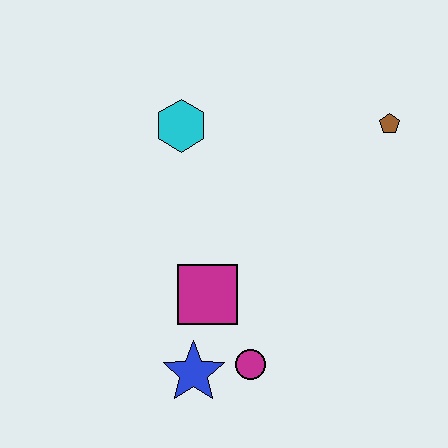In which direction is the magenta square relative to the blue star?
The magenta square is above the blue star.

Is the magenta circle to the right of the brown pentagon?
No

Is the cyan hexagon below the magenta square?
No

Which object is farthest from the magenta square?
The brown pentagon is farthest from the magenta square.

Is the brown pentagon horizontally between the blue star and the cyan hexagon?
No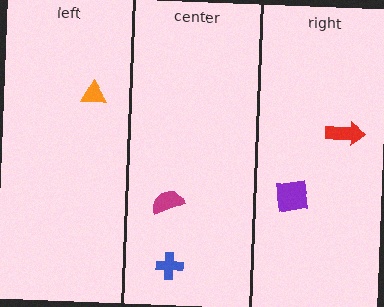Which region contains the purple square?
The right region.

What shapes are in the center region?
The blue cross, the magenta semicircle.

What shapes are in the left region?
The orange triangle.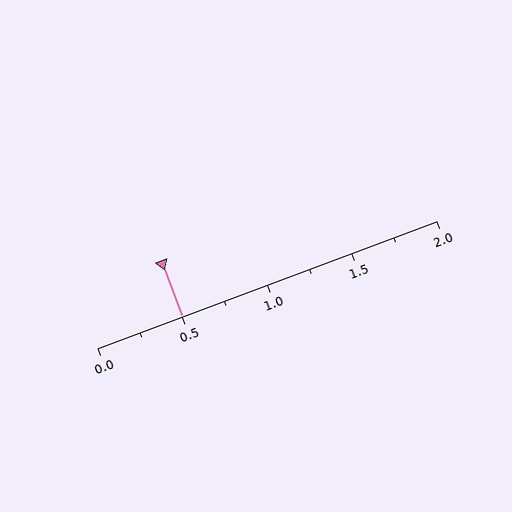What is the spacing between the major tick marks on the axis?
The major ticks are spaced 0.5 apart.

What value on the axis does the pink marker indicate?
The marker indicates approximately 0.5.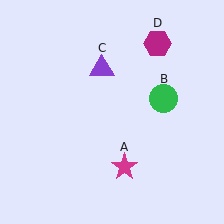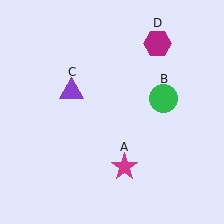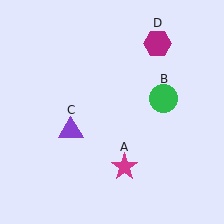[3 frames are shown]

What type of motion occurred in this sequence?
The purple triangle (object C) rotated counterclockwise around the center of the scene.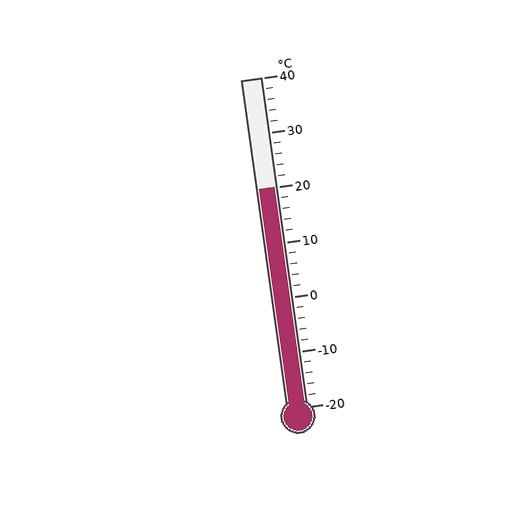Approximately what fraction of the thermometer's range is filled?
The thermometer is filled to approximately 65% of its range.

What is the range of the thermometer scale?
The thermometer scale ranges from -20°C to 40°C.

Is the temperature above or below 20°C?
The temperature is at 20°C.